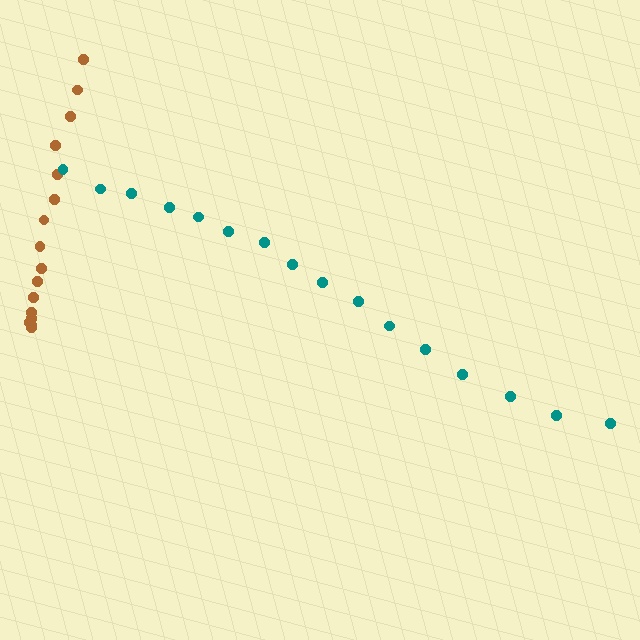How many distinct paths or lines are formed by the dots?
There are 2 distinct paths.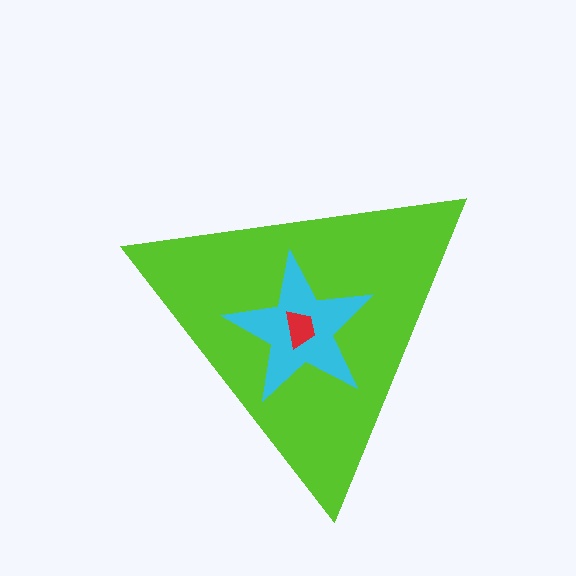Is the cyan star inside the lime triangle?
Yes.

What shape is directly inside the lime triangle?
The cyan star.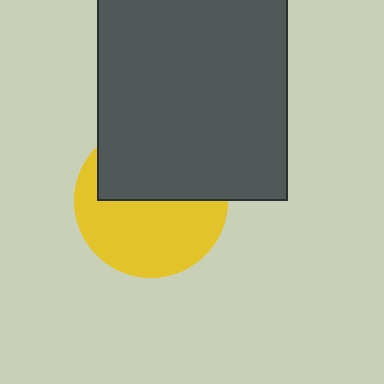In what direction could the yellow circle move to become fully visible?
The yellow circle could move down. That would shift it out from behind the dark gray rectangle entirely.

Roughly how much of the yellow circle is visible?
About half of it is visible (roughly 54%).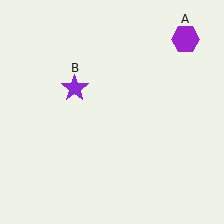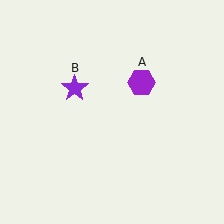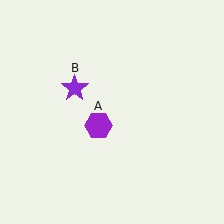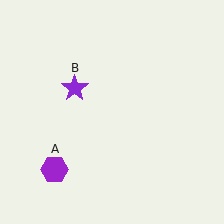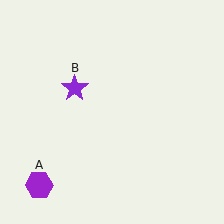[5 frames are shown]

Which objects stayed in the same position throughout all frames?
Purple star (object B) remained stationary.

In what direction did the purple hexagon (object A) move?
The purple hexagon (object A) moved down and to the left.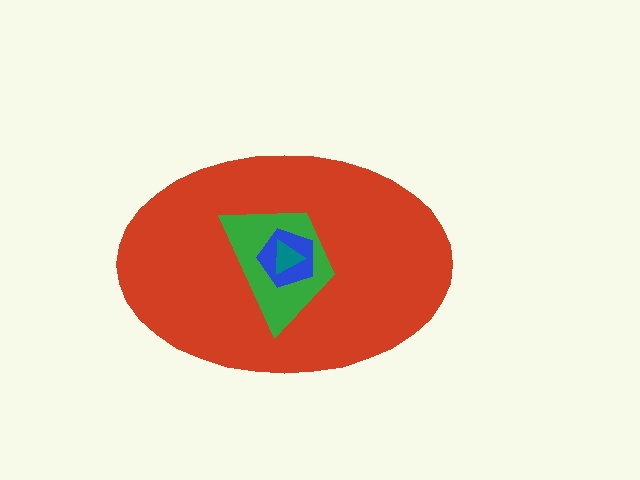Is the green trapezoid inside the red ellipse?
Yes.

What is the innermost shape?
The teal triangle.